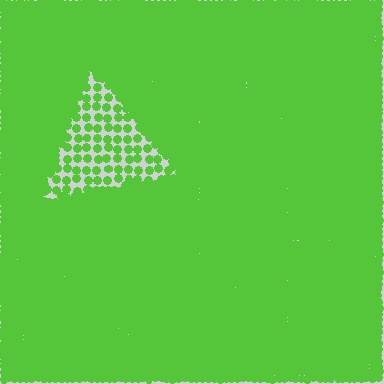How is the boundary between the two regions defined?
The boundary is defined by a change in element density (approximately 3.1x ratio). All elements are the same color, size, and shape.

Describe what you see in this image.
The image contains small lime elements arranged at two different densities. A triangle-shaped region is visible where the elements are less densely packed than the surrounding area.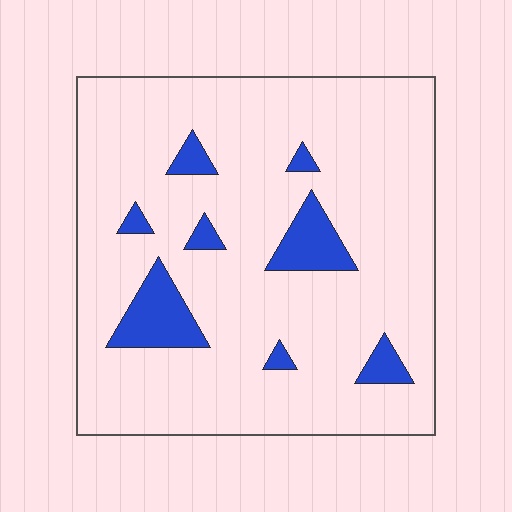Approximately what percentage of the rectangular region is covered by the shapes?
Approximately 10%.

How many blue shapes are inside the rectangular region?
8.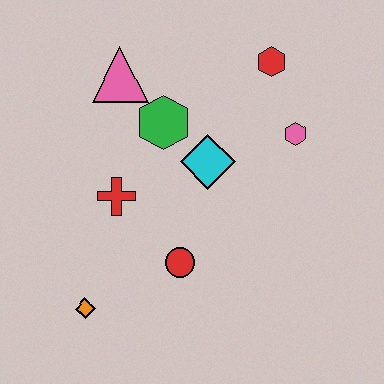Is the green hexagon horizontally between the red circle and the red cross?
Yes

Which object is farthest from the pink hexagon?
The orange diamond is farthest from the pink hexagon.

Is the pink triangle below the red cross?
No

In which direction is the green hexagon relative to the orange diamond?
The green hexagon is above the orange diamond.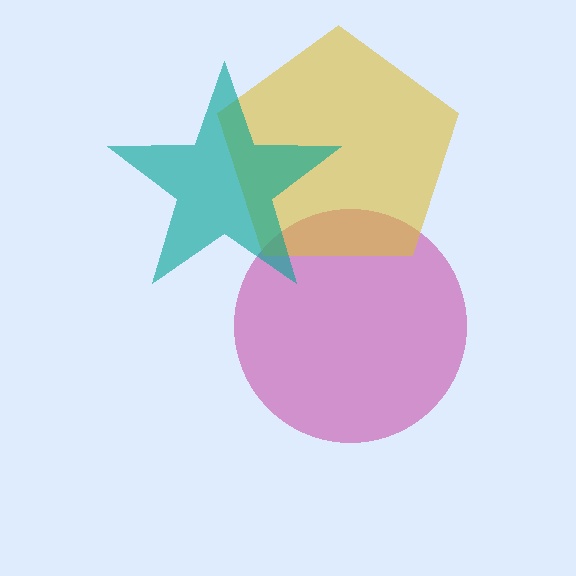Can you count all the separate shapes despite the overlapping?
Yes, there are 3 separate shapes.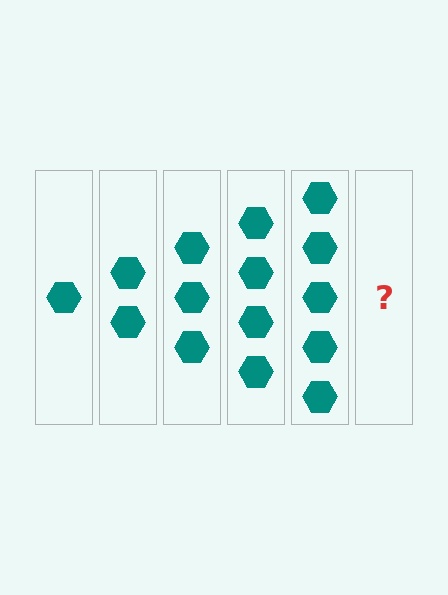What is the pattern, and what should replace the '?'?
The pattern is that each step adds one more hexagon. The '?' should be 6 hexagons.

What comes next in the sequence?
The next element should be 6 hexagons.